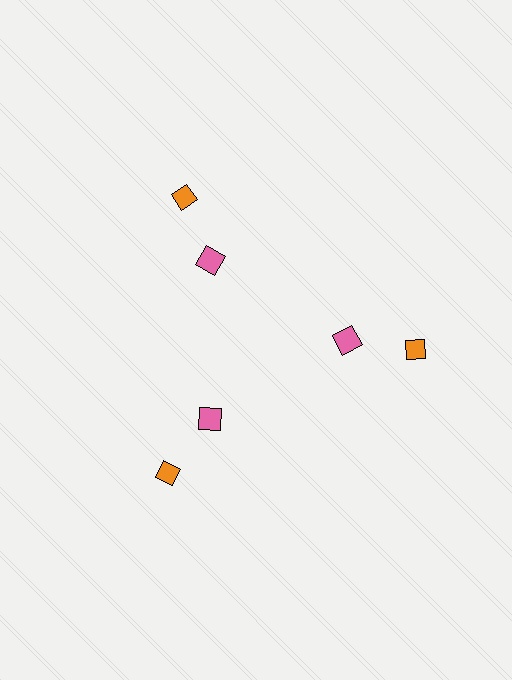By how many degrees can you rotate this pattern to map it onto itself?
The pattern maps onto itself every 120 degrees of rotation.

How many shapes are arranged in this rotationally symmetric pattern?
There are 6 shapes, arranged in 3 groups of 2.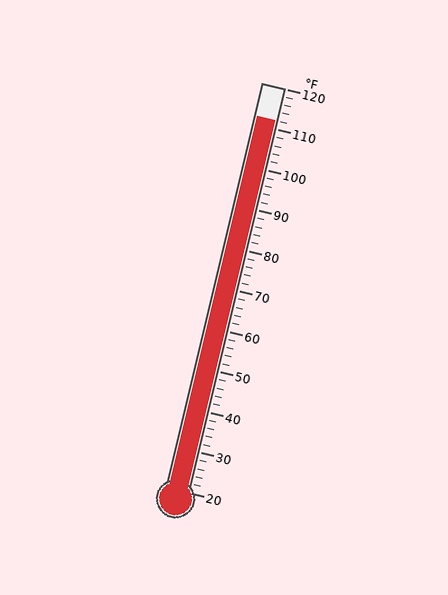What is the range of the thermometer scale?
The thermometer scale ranges from 20°F to 120°F.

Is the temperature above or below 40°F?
The temperature is above 40°F.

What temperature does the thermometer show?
The thermometer shows approximately 112°F.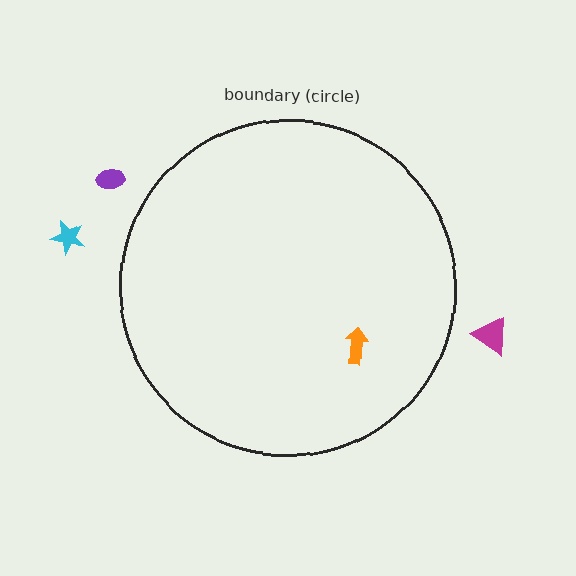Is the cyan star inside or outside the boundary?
Outside.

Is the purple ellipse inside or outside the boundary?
Outside.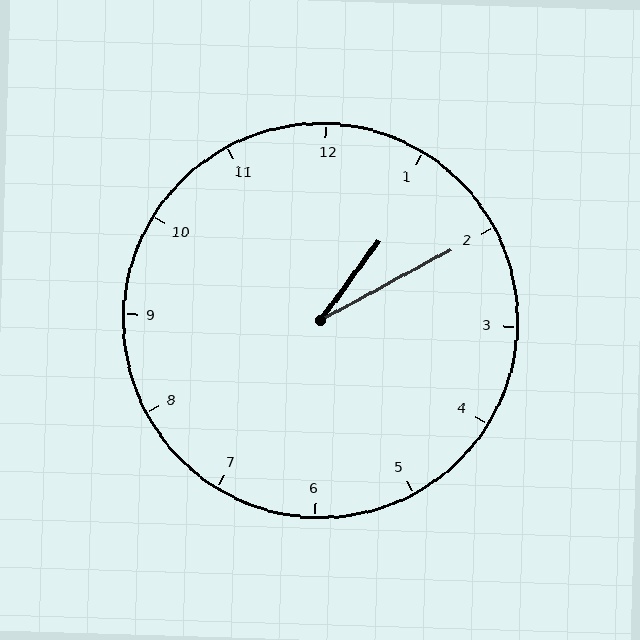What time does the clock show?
1:10.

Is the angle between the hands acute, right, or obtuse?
It is acute.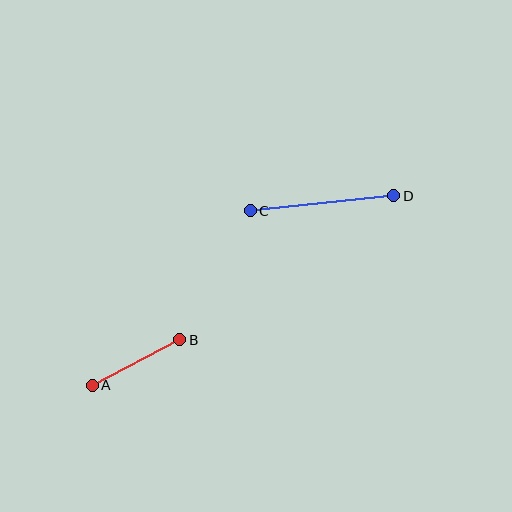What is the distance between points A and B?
The distance is approximately 99 pixels.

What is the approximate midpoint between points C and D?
The midpoint is at approximately (322, 203) pixels.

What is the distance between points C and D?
The distance is approximately 144 pixels.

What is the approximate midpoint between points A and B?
The midpoint is at approximately (136, 363) pixels.